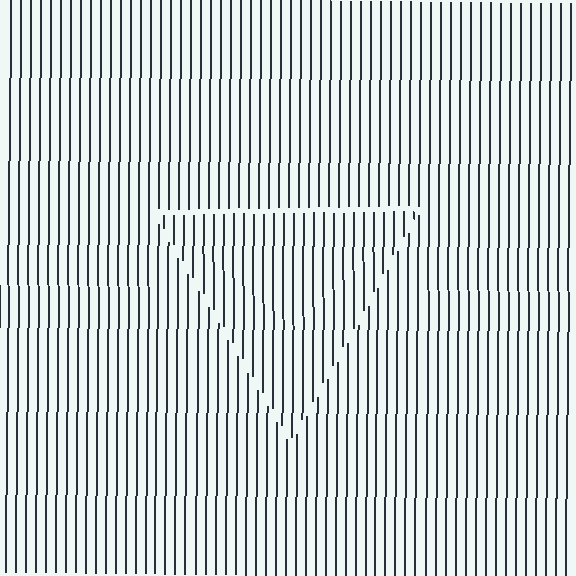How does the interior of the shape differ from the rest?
The interior of the shape contains the same grating, shifted by half a period — the contour is defined by the phase discontinuity where line-ends from the inner and outer gratings abut.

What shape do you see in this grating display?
An illusory triangle. The interior of the shape contains the same grating, shifted by half a period — the contour is defined by the phase discontinuity where line-ends from the inner and outer gratings abut.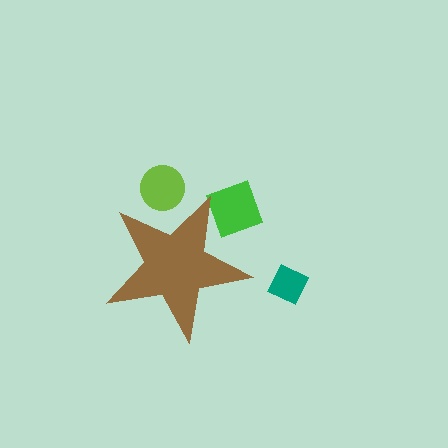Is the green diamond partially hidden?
Yes, the green diamond is partially hidden behind the brown star.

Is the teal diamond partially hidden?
No, the teal diamond is fully visible.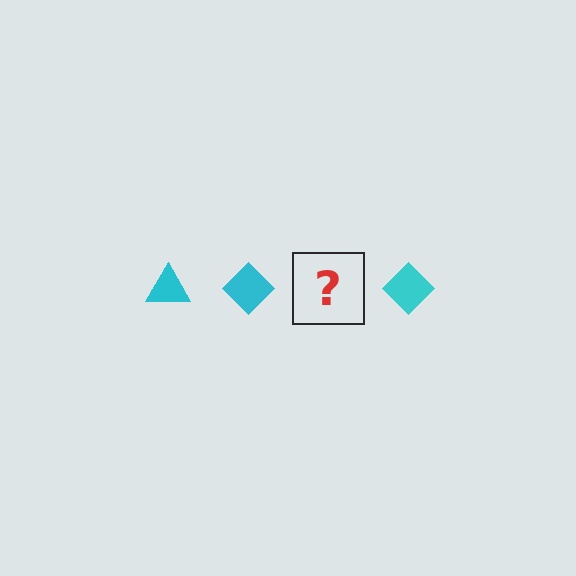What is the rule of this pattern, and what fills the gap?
The rule is that the pattern cycles through triangle, diamond shapes in cyan. The gap should be filled with a cyan triangle.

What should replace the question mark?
The question mark should be replaced with a cyan triangle.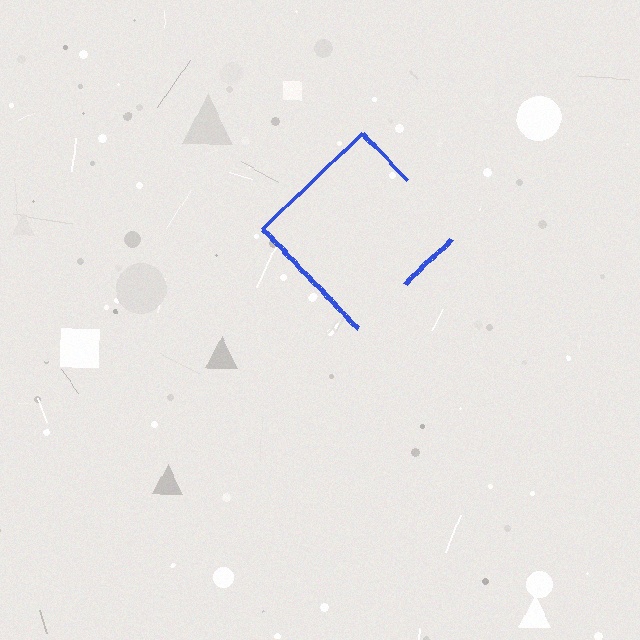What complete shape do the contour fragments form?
The contour fragments form a diamond.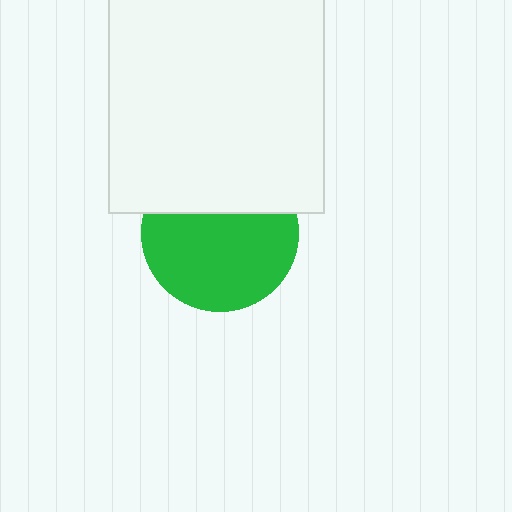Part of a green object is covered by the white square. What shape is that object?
It is a circle.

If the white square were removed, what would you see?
You would see the complete green circle.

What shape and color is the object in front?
The object in front is a white square.